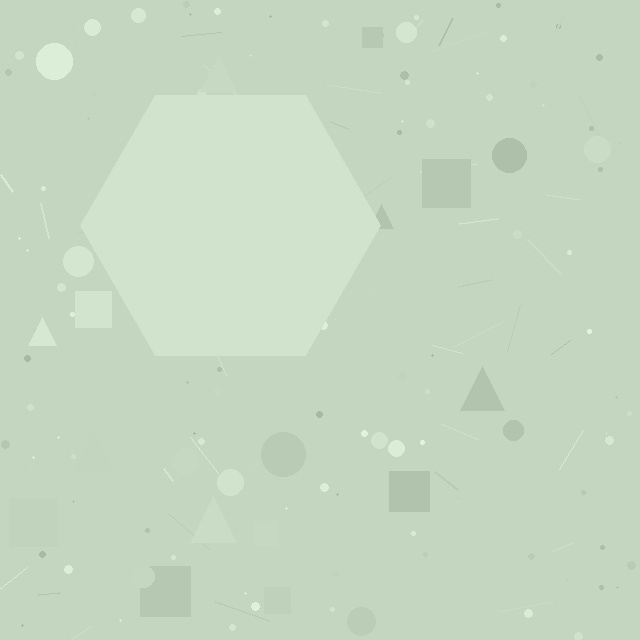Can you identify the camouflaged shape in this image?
The camouflaged shape is a hexagon.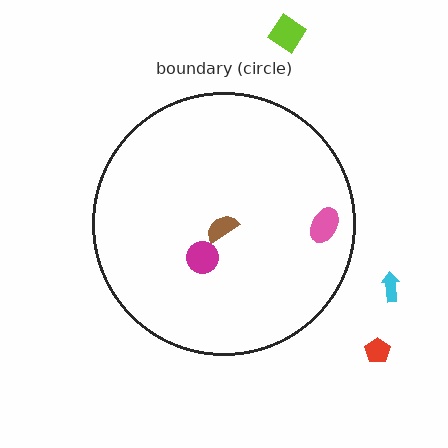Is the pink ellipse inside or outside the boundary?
Inside.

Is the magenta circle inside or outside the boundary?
Inside.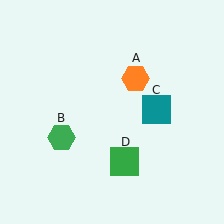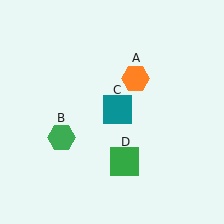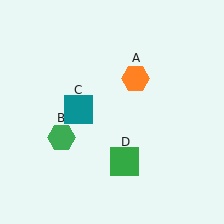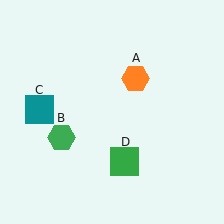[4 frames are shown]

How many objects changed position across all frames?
1 object changed position: teal square (object C).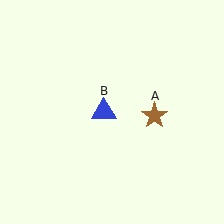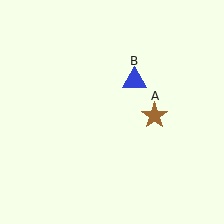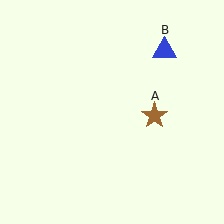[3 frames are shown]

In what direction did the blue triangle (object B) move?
The blue triangle (object B) moved up and to the right.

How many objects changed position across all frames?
1 object changed position: blue triangle (object B).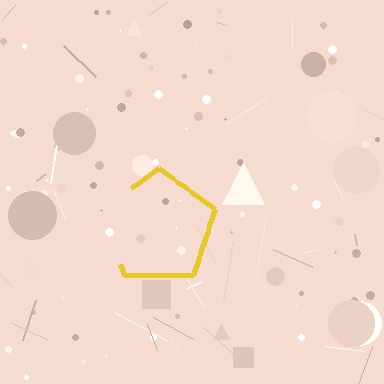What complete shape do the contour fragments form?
The contour fragments form a pentagon.